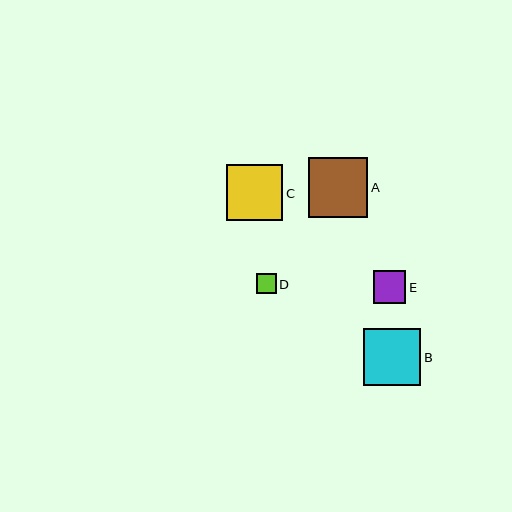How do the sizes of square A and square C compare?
Square A and square C are approximately the same size.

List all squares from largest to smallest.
From largest to smallest: A, B, C, E, D.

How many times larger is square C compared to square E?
Square C is approximately 1.7 times the size of square E.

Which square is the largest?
Square A is the largest with a size of approximately 60 pixels.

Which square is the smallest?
Square D is the smallest with a size of approximately 20 pixels.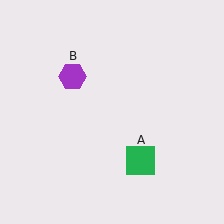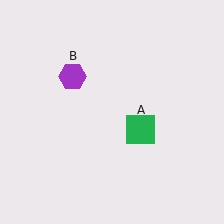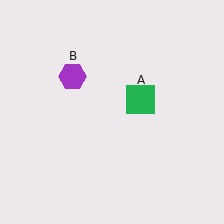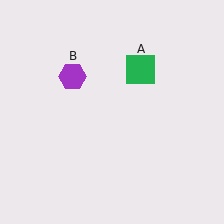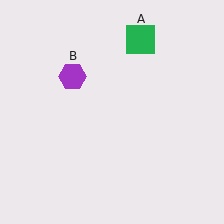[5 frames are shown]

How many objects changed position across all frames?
1 object changed position: green square (object A).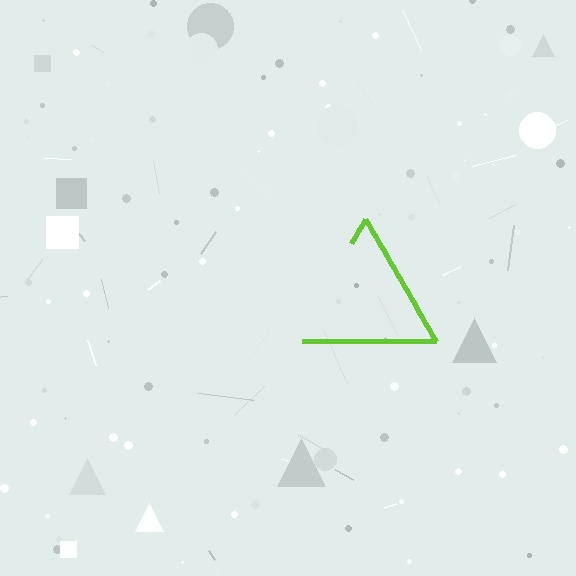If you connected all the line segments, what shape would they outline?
They would outline a triangle.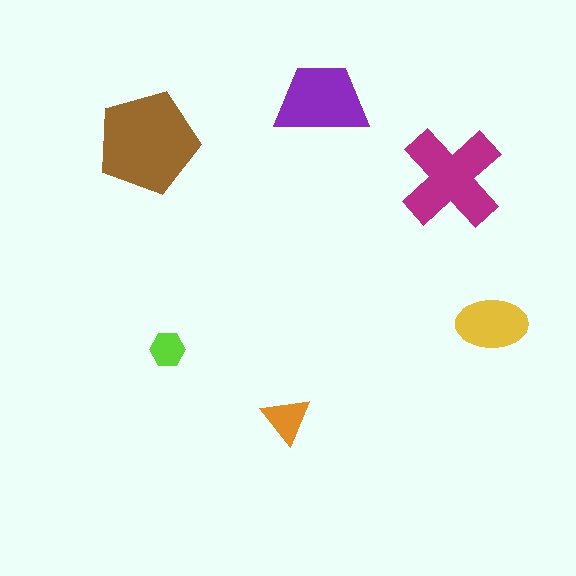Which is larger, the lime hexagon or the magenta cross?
The magenta cross.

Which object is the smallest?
The lime hexagon.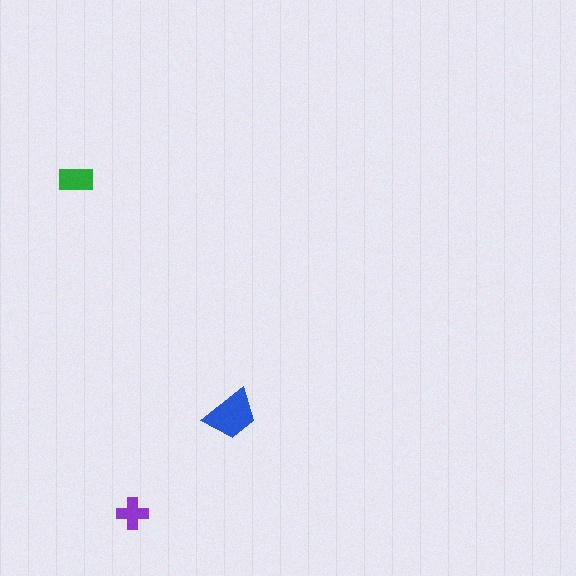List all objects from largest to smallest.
The blue trapezoid, the green rectangle, the purple cross.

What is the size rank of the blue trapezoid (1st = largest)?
1st.